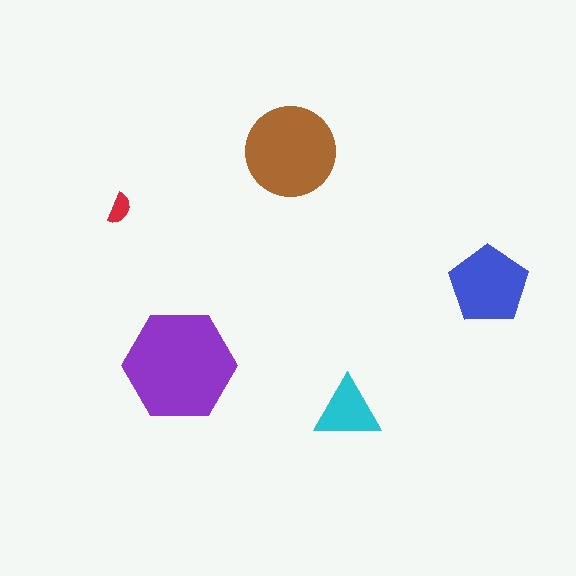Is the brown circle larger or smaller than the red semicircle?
Larger.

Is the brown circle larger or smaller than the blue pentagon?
Larger.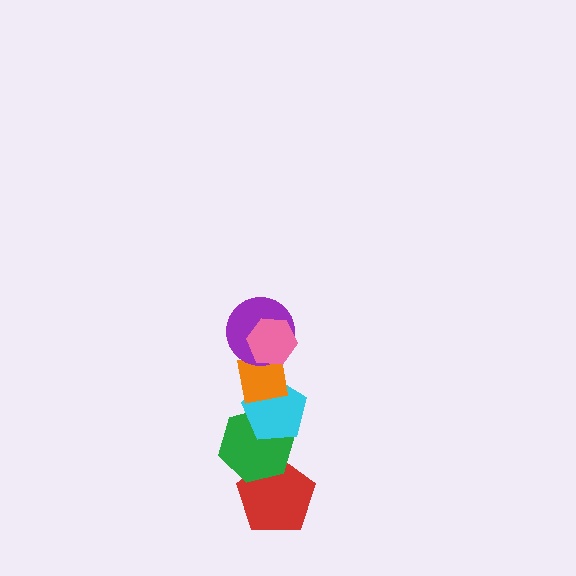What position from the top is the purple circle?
The purple circle is 2nd from the top.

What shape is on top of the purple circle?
The pink hexagon is on top of the purple circle.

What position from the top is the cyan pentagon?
The cyan pentagon is 4th from the top.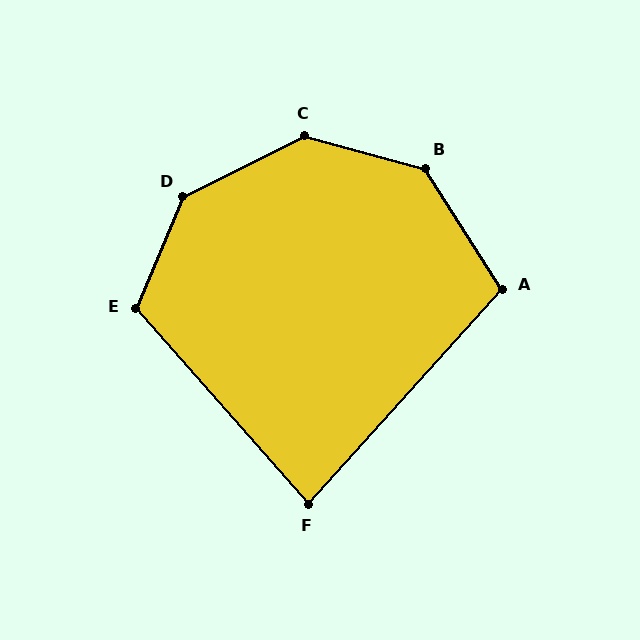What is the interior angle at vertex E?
Approximately 116 degrees (obtuse).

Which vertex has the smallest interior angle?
F, at approximately 83 degrees.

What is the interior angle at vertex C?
Approximately 138 degrees (obtuse).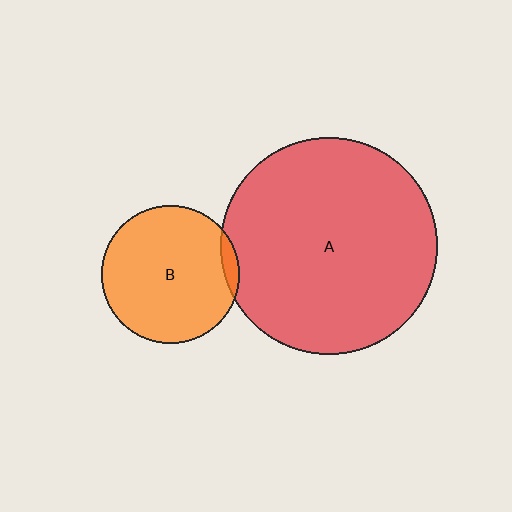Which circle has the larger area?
Circle A (red).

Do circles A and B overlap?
Yes.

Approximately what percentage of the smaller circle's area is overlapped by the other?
Approximately 5%.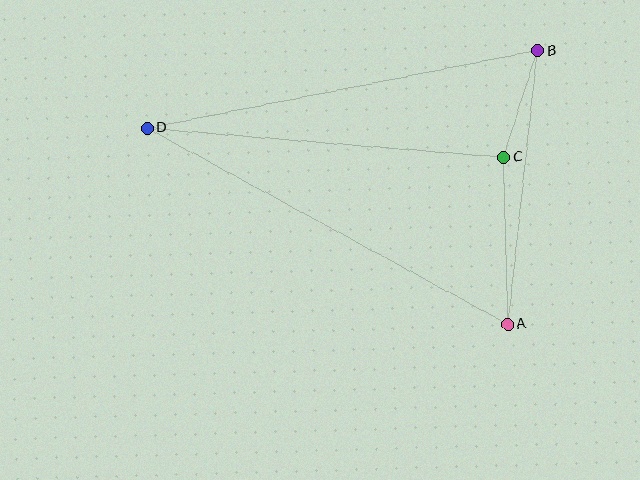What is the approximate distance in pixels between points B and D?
The distance between B and D is approximately 398 pixels.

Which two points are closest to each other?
Points B and C are closest to each other.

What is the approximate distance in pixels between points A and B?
The distance between A and B is approximately 275 pixels.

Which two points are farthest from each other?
Points A and D are farthest from each other.